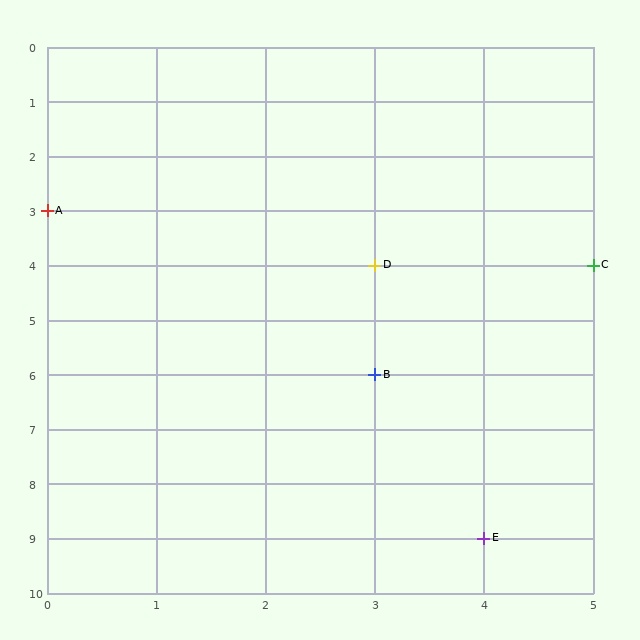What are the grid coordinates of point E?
Point E is at grid coordinates (4, 9).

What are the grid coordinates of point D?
Point D is at grid coordinates (3, 4).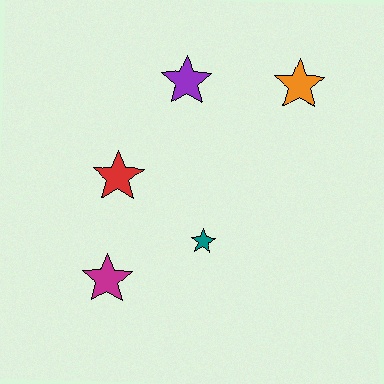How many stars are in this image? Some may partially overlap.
There are 5 stars.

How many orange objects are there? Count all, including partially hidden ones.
There is 1 orange object.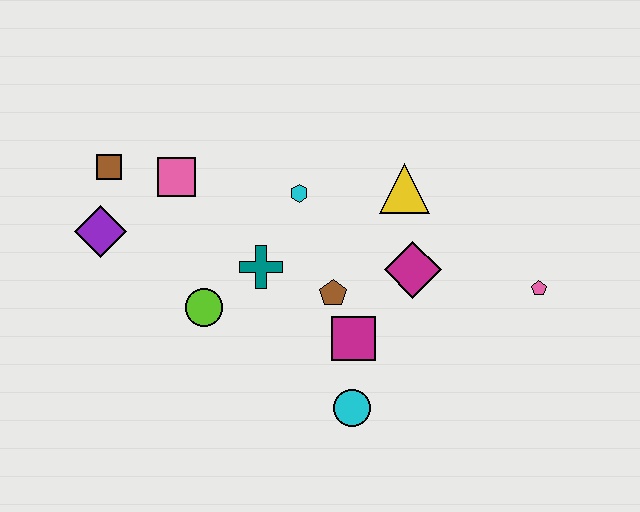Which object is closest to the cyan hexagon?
The teal cross is closest to the cyan hexagon.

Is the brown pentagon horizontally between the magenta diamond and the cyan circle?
No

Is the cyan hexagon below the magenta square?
No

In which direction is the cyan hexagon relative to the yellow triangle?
The cyan hexagon is to the left of the yellow triangle.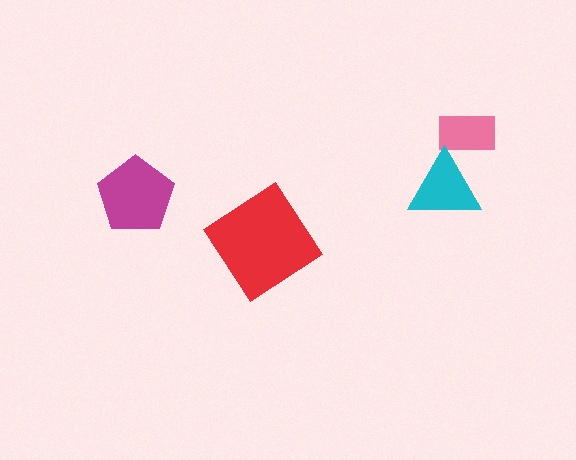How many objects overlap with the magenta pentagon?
0 objects overlap with the magenta pentagon.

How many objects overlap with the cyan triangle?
1 object overlaps with the cyan triangle.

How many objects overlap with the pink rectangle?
1 object overlaps with the pink rectangle.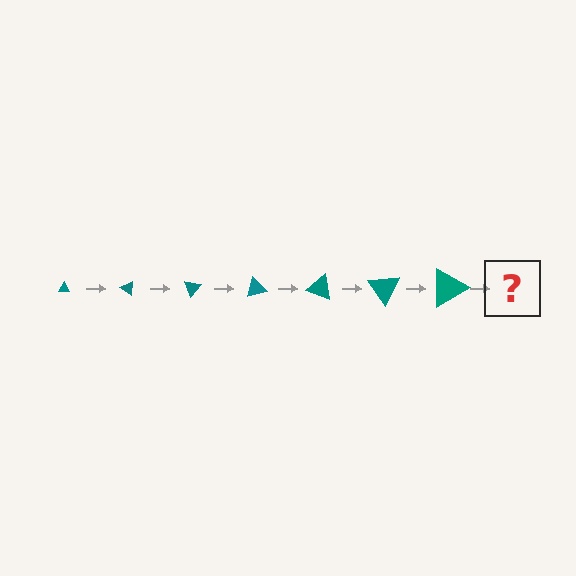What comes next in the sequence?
The next element should be a triangle, larger than the previous one and rotated 245 degrees from the start.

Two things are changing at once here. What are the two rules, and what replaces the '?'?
The two rules are that the triangle grows larger each step and it rotates 35 degrees each step. The '?' should be a triangle, larger than the previous one and rotated 245 degrees from the start.